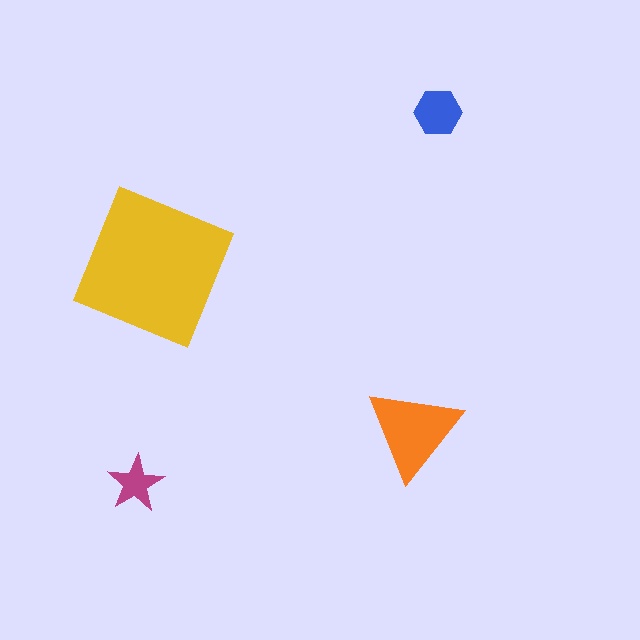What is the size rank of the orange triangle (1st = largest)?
2nd.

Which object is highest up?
The blue hexagon is topmost.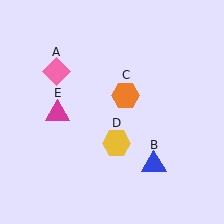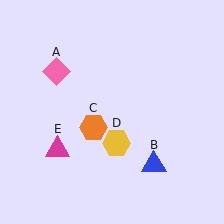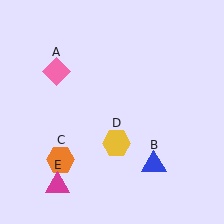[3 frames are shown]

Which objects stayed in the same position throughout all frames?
Pink diamond (object A) and blue triangle (object B) and yellow hexagon (object D) remained stationary.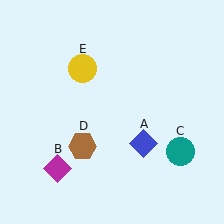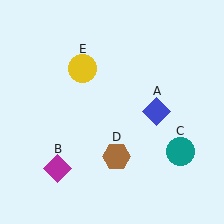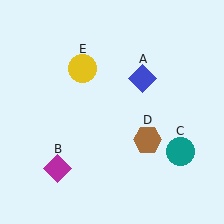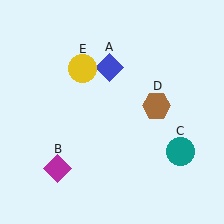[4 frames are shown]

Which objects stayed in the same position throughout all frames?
Magenta diamond (object B) and teal circle (object C) and yellow circle (object E) remained stationary.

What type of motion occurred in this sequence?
The blue diamond (object A), brown hexagon (object D) rotated counterclockwise around the center of the scene.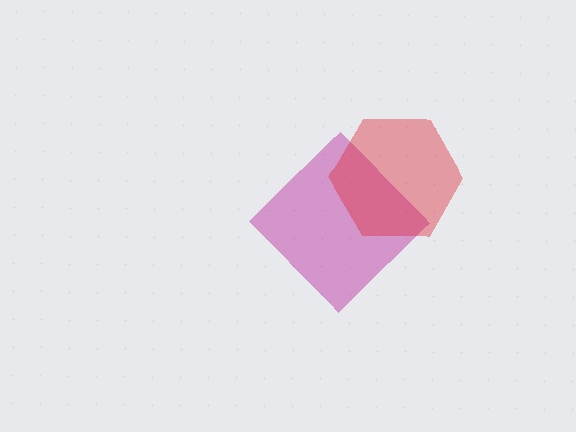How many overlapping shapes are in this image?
There are 2 overlapping shapes in the image.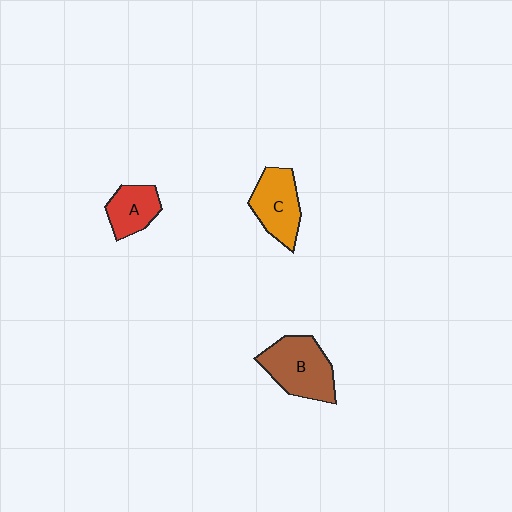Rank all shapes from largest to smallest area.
From largest to smallest: B (brown), C (orange), A (red).